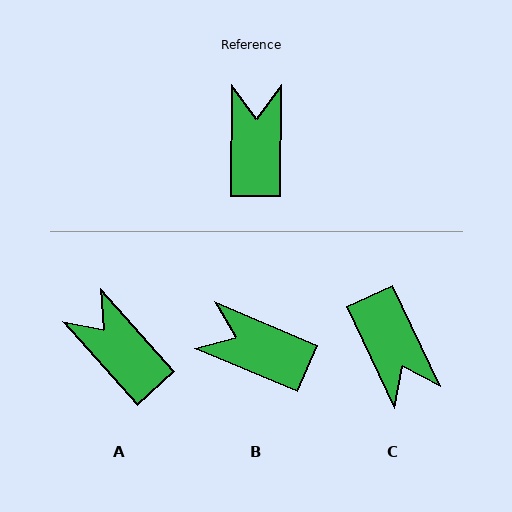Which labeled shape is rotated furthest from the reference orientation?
C, about 154 degrees away.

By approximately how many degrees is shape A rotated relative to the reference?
Approximately 42 degrees counter-clockwise.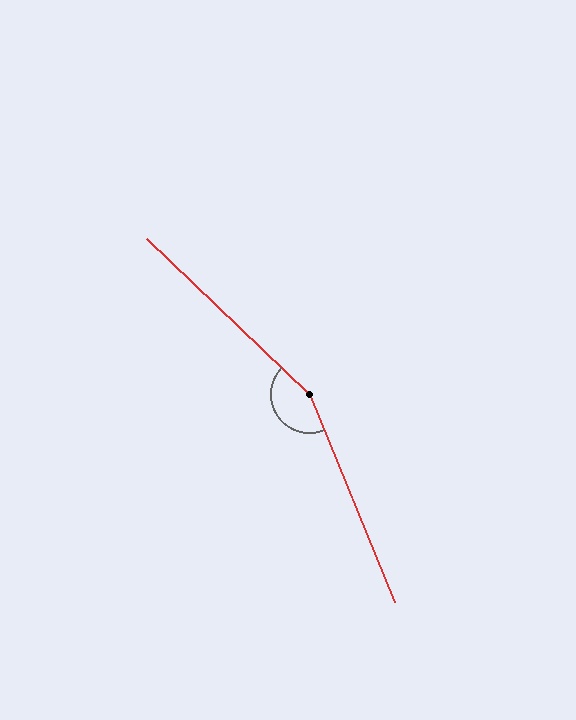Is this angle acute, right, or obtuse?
It is obtuse.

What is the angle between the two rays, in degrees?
Approximately 156 degrees.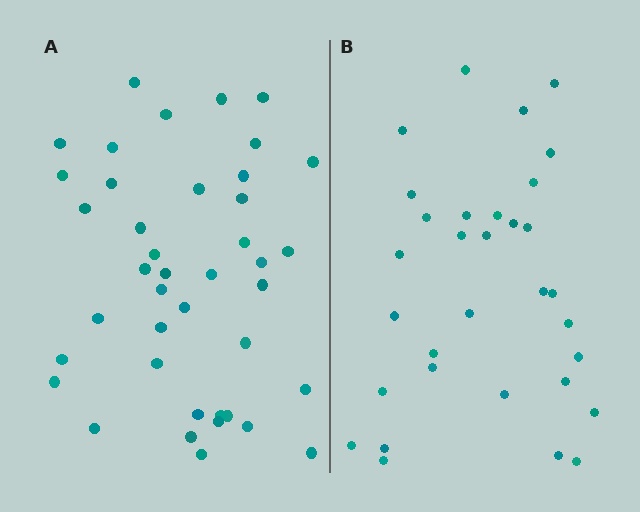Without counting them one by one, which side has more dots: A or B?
Region A (the left region) has more dots.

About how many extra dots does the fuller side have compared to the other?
Region A has roughly 8 or so more dots than region B.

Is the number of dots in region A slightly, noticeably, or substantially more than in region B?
Region A has noticeably more, but not dramatically so. The ratio is roughly 1.3 to 1.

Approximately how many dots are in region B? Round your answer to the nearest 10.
About 30 dots. (The exact count is 32, which rounds to 30.)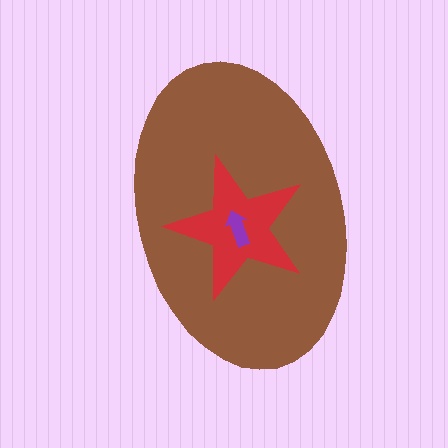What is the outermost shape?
The brown ellipse.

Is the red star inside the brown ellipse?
Yes.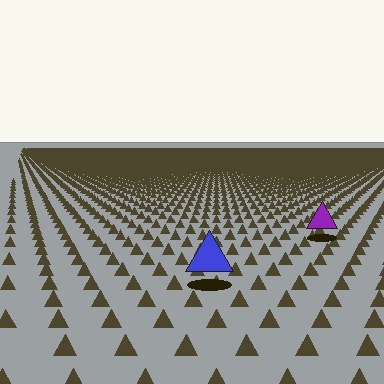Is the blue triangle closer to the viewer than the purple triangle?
Yes. The blue triangle is closer — you can tell from the texture gradient: the ground texture is coarser near it.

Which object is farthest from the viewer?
The purple triangle is farthest from the viewer. It appears smaller and the ground texture around it is denser.